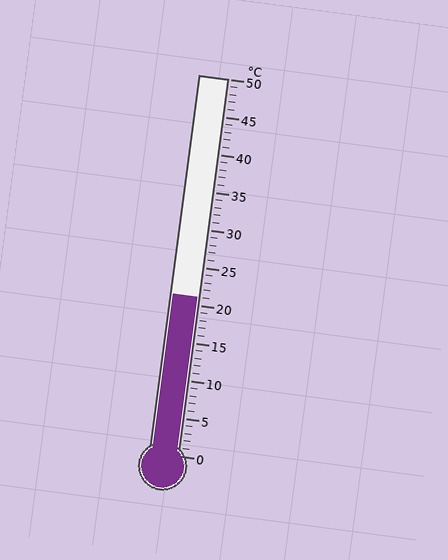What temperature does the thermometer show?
The thermometer shows approximately 21°C.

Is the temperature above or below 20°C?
The temperature is above 20°C.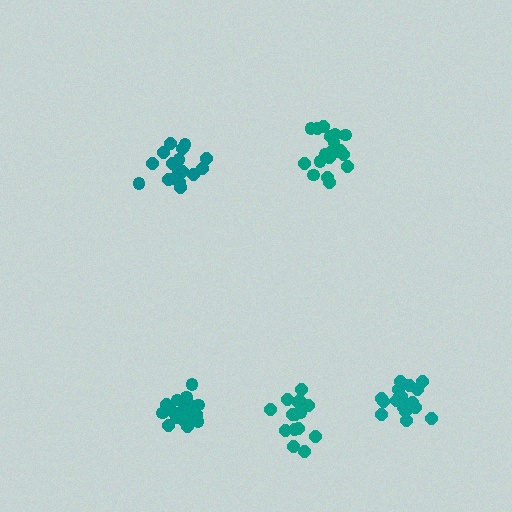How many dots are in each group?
Group 1: 19 dots, Group 2: 19 dots, Group 3: 17 dots, Group 4: 17 dots, Group 5: 15 dots (87 total).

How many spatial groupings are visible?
There are 5 spatial groupings.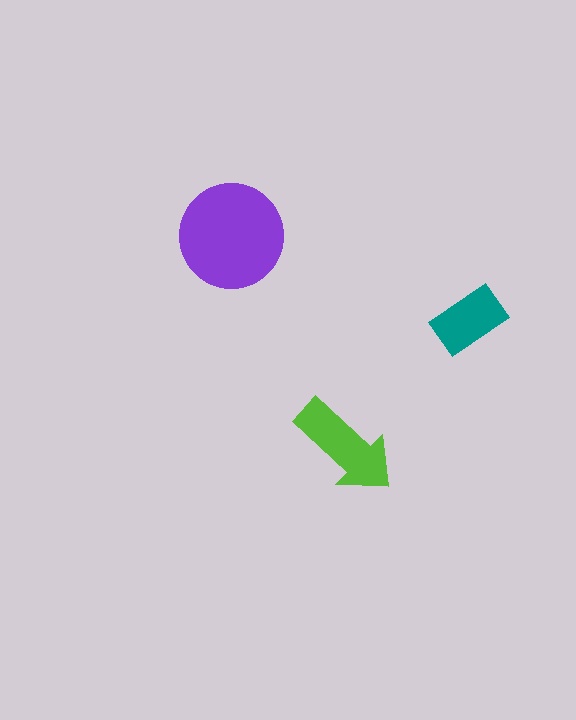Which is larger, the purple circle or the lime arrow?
The purple circle.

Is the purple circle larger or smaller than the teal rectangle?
Larger.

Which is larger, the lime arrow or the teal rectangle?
The lime arrow.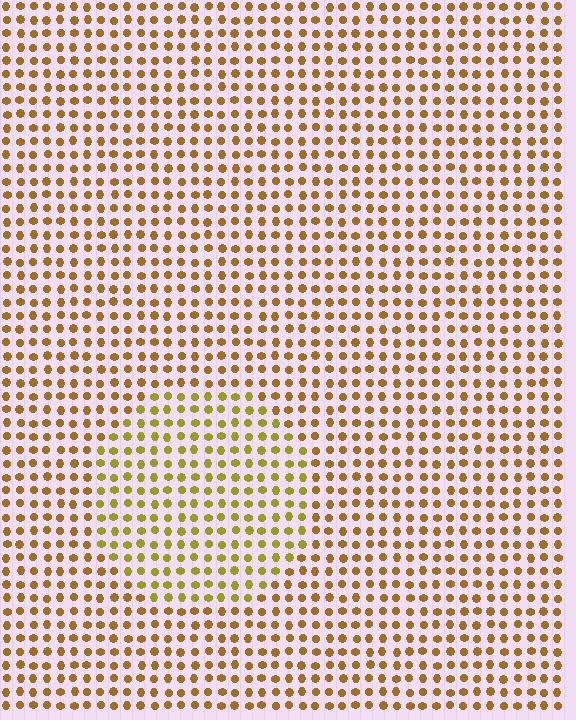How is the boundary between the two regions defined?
The boundary is defined purely by a slight shift in hue (about 24 degrees). Spacing, size, and orientation are identical on both sides.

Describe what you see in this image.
The image is filled with small brown elements in a uniform arrangement. A circle-shaped region is visible where the elements are tinted to a slightly different hue, forming a subtle color boundary.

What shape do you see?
I see a circle.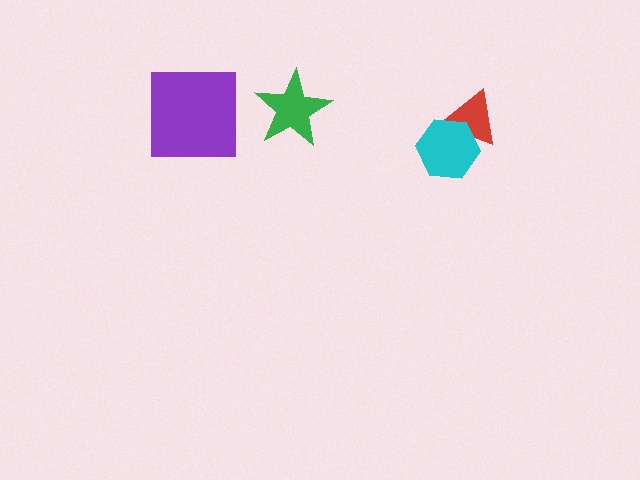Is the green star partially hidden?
No, no other shape covers it.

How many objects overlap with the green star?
0 objects overlap with the green star.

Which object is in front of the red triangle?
The cyan hexagon is in front of the red triangle.